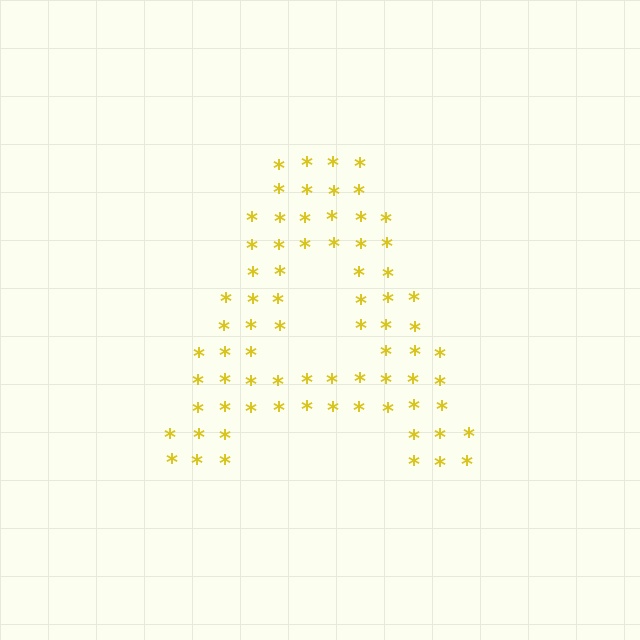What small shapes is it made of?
It is made of small asterisks.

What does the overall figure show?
The overall figure shows the letter A.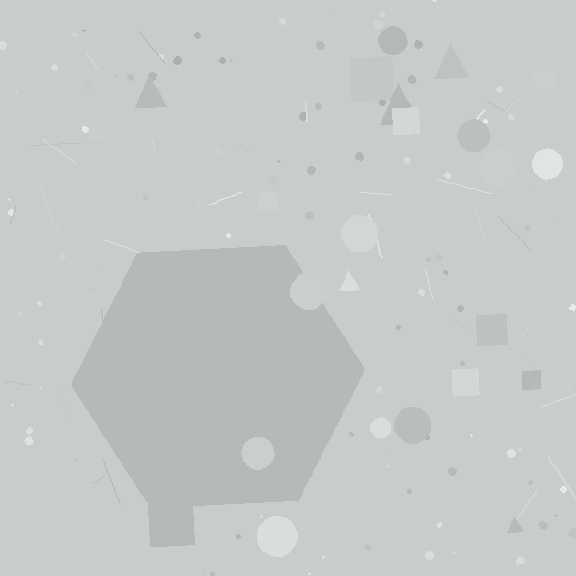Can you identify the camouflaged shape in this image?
The camouflaged shape is a hexagon.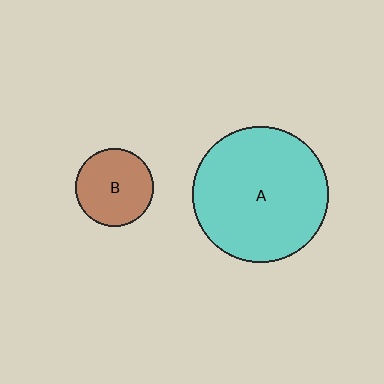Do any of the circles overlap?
No, none of the circles overlap.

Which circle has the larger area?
Circle A (cyan).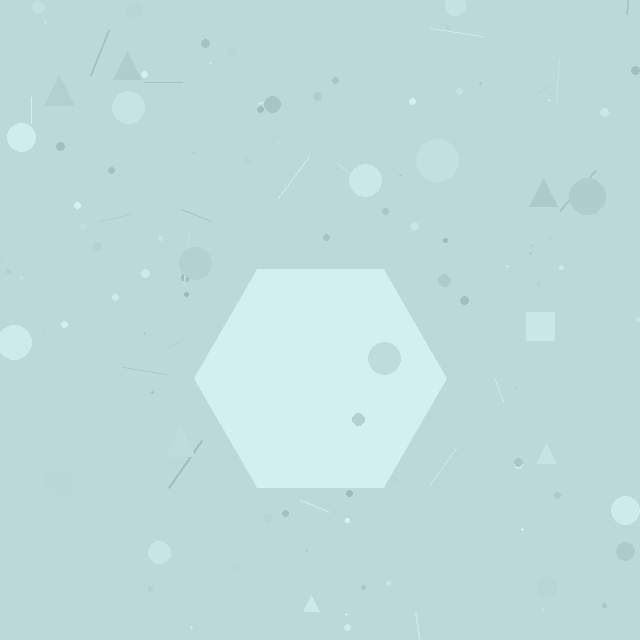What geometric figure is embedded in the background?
A hexagon is embedded in the background.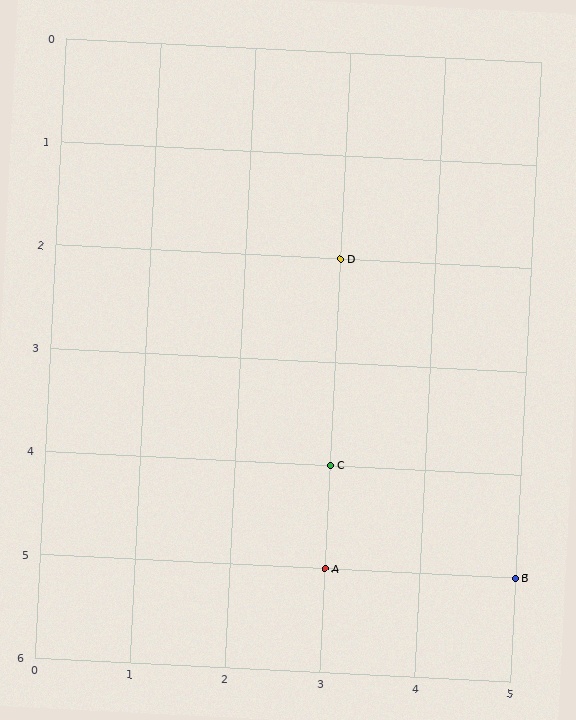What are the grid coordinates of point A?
Point A is at grid coordinates (3, 5).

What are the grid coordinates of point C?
Point C is at grid coordinates (3, 4).